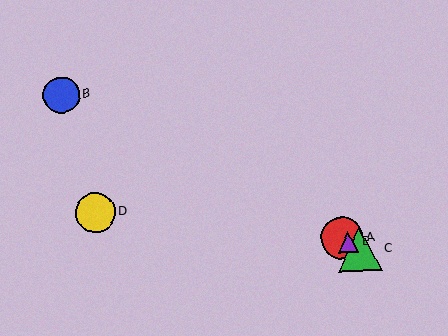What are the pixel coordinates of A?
Object A is at (342, 238).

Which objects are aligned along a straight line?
Objects A, C, E are aligned along a straight line.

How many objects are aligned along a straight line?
3 objects (A, C, E) are aligned along a straight line.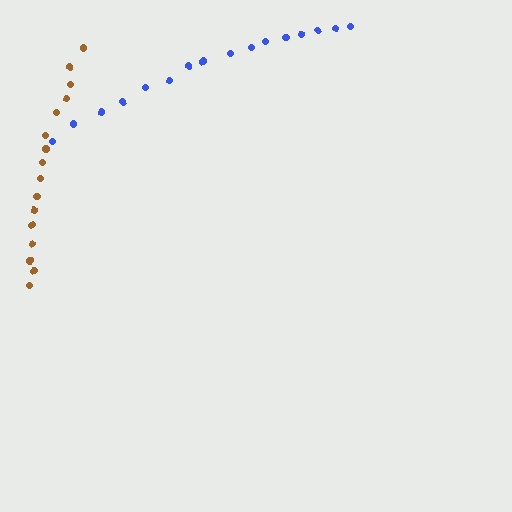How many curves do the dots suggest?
There are 2 distinct paths.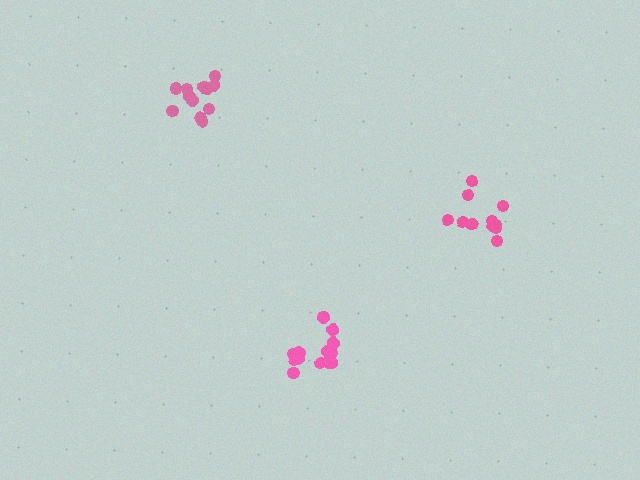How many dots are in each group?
Group 1: 15 dots, Group 2: 12 dots, Group 3: 11 dots (38 total).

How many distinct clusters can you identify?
There are 3 distinct clusters.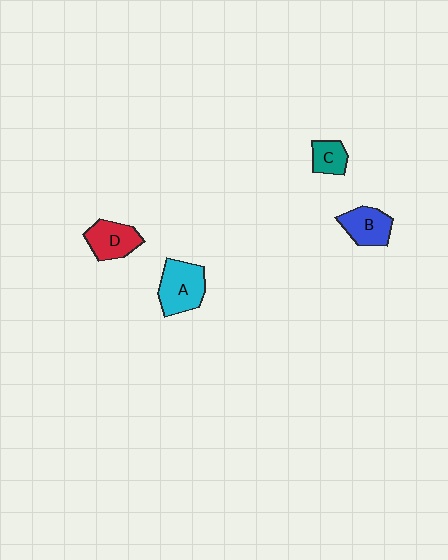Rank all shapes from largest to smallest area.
From largest to smallest: A (cyan), D (red), B (blue), C (teal).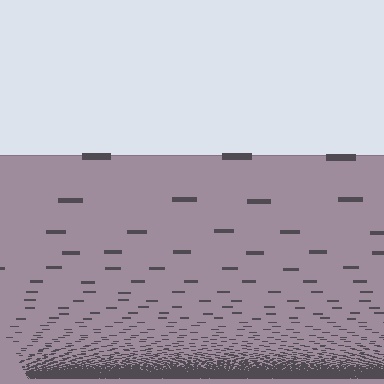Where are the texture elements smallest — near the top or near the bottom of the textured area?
Near the bottom.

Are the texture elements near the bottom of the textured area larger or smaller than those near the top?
Smaller. The gradient is inverted — elements near the bottom are smaller and denser.